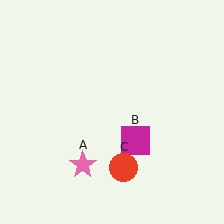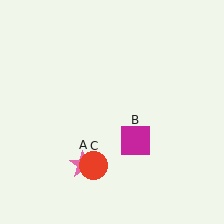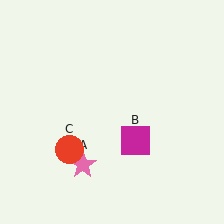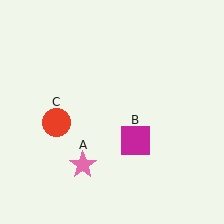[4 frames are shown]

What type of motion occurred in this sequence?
The red circle (object C) rotated clockwise around the center of the scene.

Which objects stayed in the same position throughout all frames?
Pink star (object A) and magenta square (object B) remained stationary.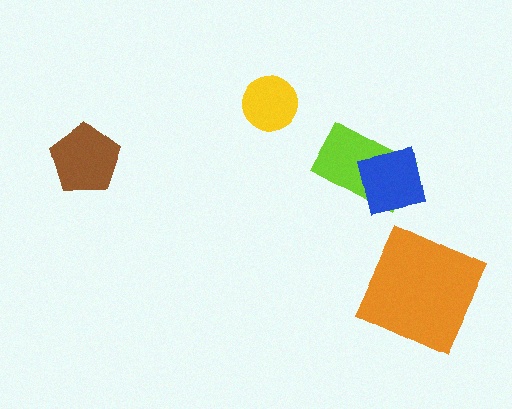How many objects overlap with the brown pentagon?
0 objects overlap with the brown pentagon.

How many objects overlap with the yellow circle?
0 objects overlap with the yellow circle.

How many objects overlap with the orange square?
0 objects overlap with the orange square.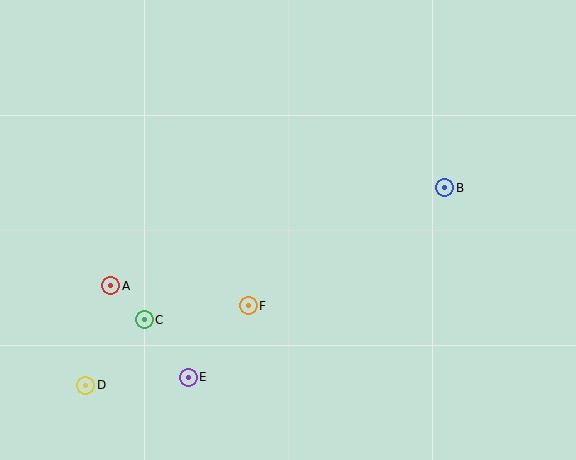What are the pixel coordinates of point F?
Point F is at (248, 306).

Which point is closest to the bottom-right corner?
Point B is closest to the bottom-right corner.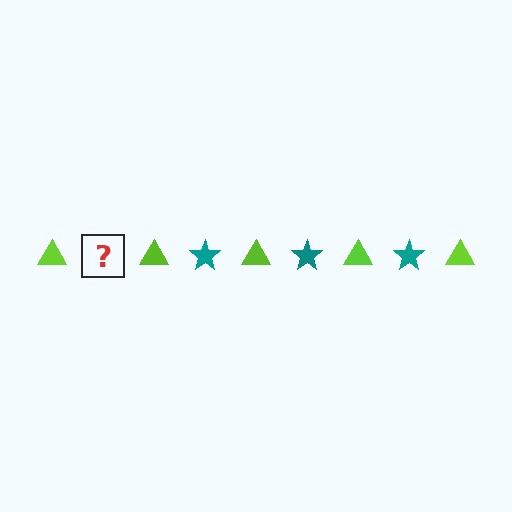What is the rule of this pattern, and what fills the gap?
The rule is that the pattern alternates between lime triangle and teal star. The gap should be filled with a teal star.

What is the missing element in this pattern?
The missing element is a teal star.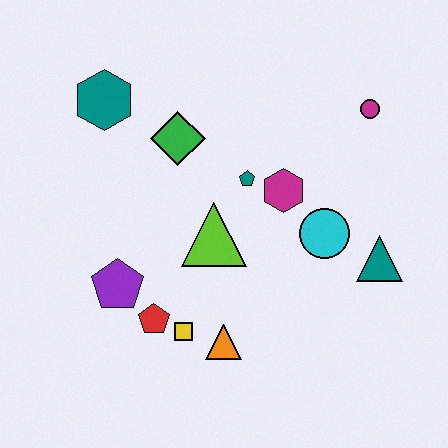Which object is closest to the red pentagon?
The yellow square is closest to the red pentagon.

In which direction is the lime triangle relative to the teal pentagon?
The lime triangle is below the teal pentagon.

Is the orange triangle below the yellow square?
Yes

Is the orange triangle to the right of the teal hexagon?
Yes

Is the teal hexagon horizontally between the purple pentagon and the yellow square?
No